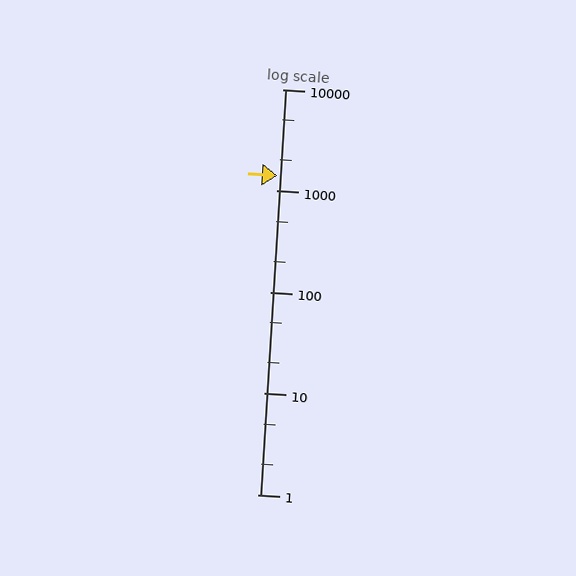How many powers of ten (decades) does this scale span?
The scale spans 4 decades, from 1 to 10000.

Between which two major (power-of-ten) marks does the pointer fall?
The pointer is between 1000 and 10000.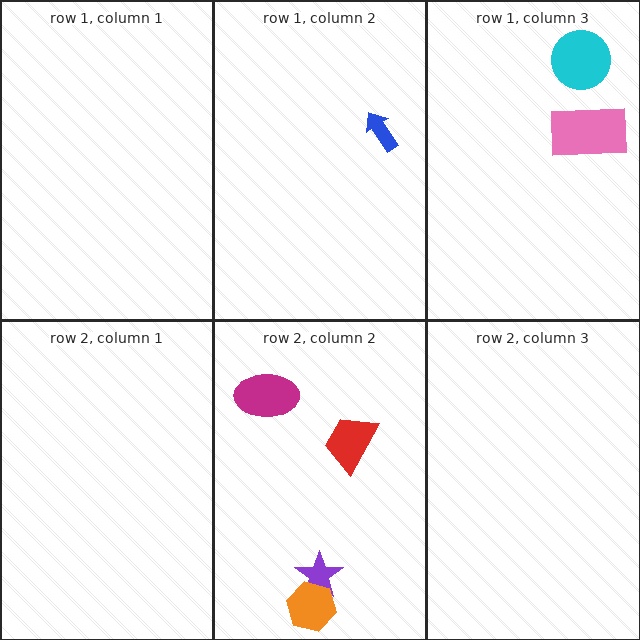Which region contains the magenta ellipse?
The row 2, column 2 region.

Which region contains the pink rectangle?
The row 1, column 3 region.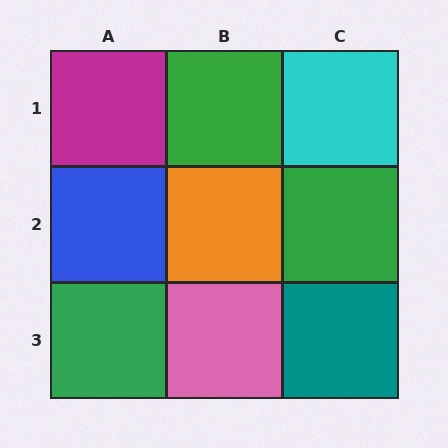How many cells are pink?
1 cell is pink.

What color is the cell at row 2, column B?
Orange.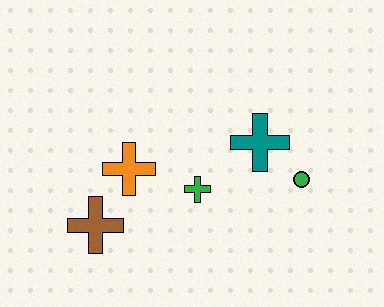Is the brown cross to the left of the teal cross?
Yes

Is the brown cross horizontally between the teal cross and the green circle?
No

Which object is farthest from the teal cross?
The brown cross is farthest from the teal cross.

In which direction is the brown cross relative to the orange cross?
The brown cross is below the orange cross.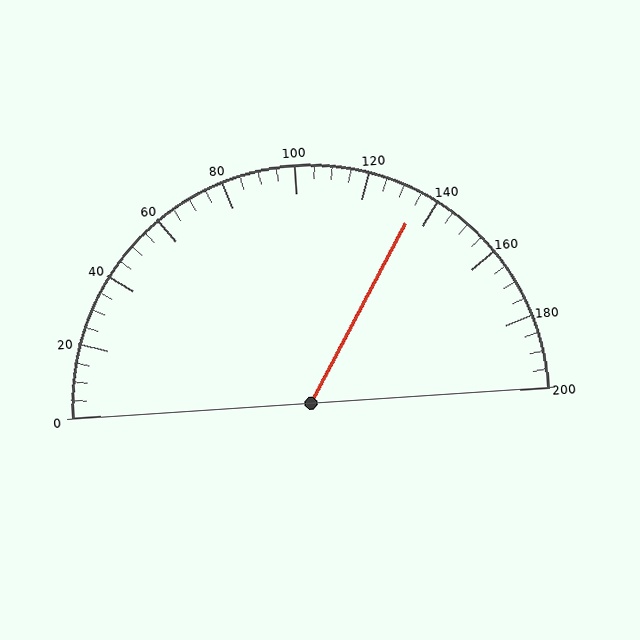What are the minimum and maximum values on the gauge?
The gauge ranges from 0 to 200.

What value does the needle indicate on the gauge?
The needle indicates approximately 135.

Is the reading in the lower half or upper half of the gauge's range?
The reading is in the upper half of the range (0 to 200).